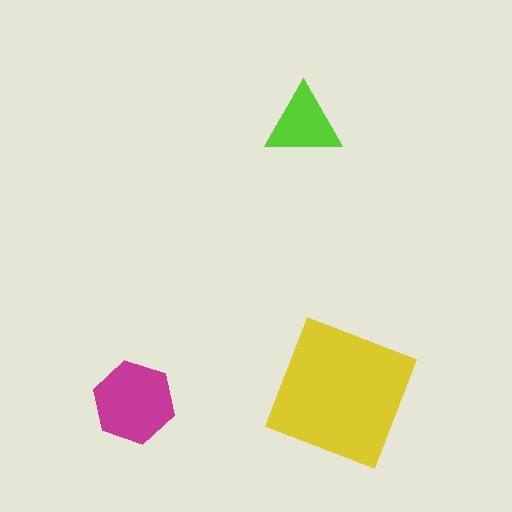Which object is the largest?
The yellow square.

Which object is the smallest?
The lime triangle.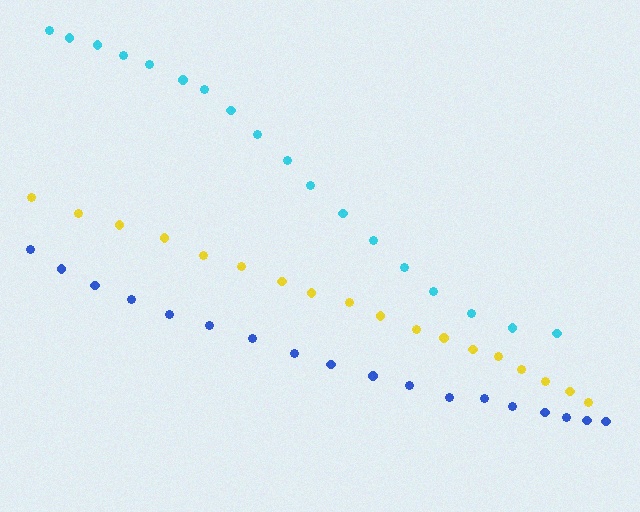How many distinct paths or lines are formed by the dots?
There are 3 distinct paths.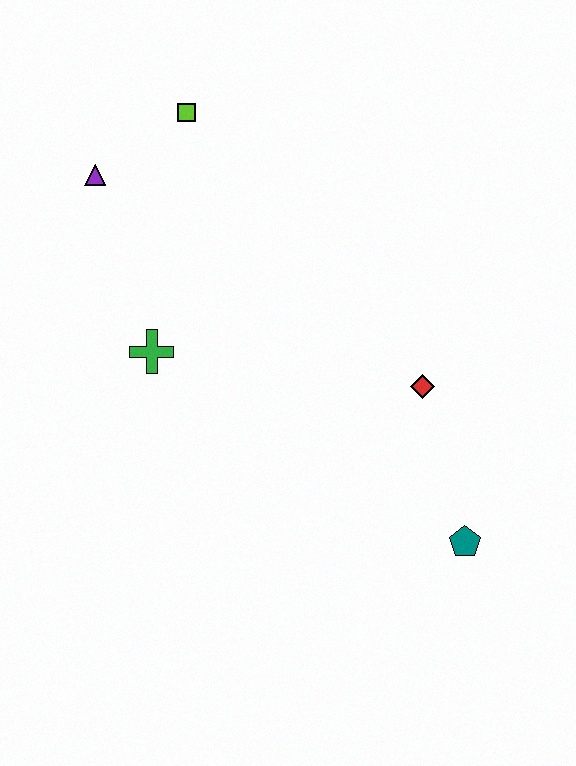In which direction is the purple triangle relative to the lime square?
The purple triangle is to the left of the lime square.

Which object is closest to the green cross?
The purple triangle is closest to the green cross.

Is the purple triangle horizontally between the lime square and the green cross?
No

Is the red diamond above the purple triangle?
No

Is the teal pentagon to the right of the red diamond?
Yes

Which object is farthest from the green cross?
The teal pentagon is farthest from the green cross.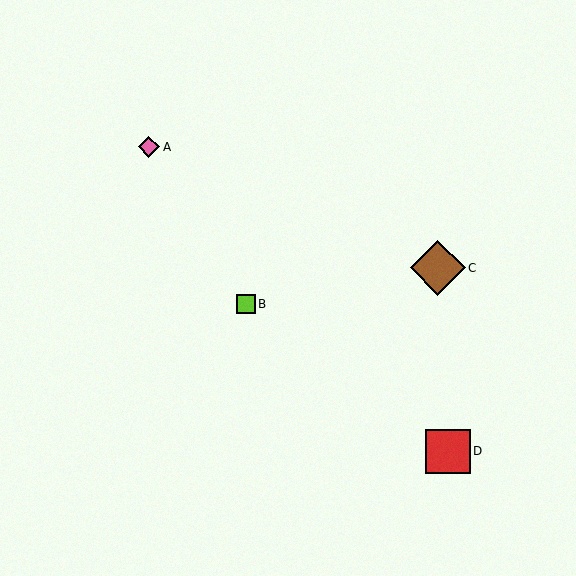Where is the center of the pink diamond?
The center of the pink diamond is at (149, 147).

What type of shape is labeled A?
Shape A is a pink diamond.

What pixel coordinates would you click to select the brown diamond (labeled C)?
Click at (438, 268) to select the brown diamond C.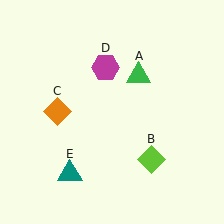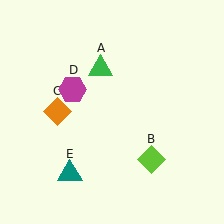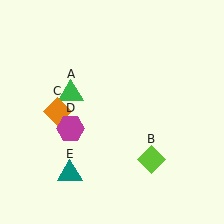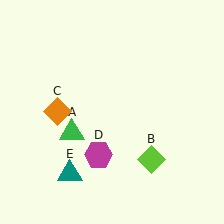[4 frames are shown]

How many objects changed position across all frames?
2 objects changed position: green triangle (object A), magenta hexagon (object D).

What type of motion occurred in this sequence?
The green triangle (object A), magenta hexagon (object D) rotated counterclockwise around the center of the scene.